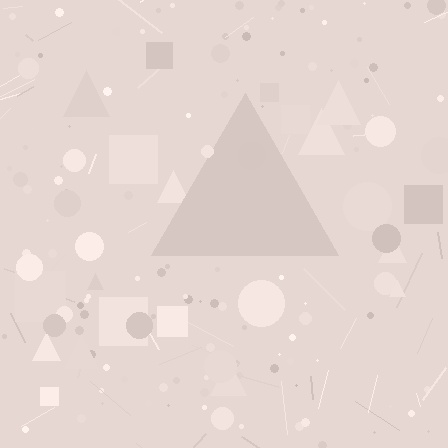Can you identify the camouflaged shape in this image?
The camouflaged shape is a triangle.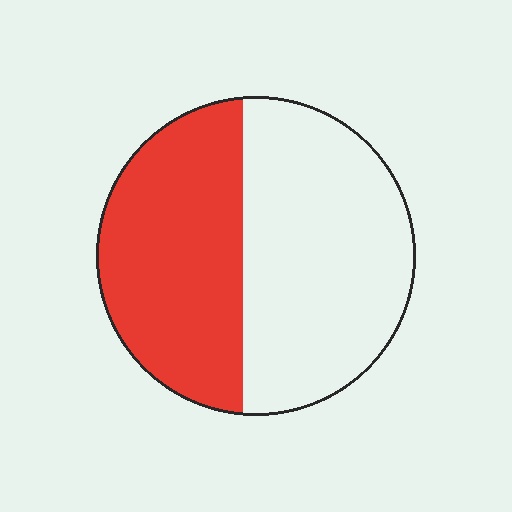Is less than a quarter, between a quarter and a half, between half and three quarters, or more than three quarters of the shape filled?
Between a quarter and a half.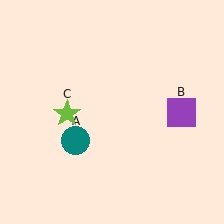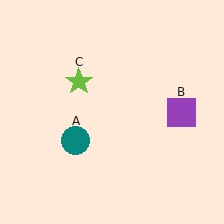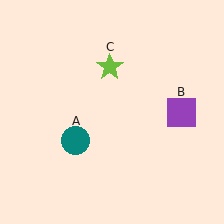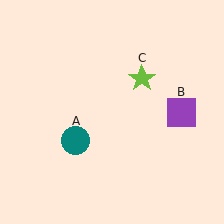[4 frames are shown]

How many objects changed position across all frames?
1 object changed position: lime star (object C).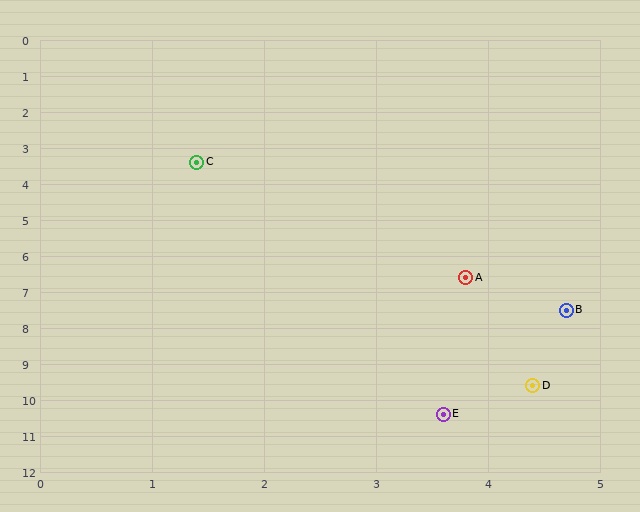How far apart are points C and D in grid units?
Points C and D are about 6.9 grid units apart.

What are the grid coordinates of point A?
Point A is at approximately (3.8, 6.6).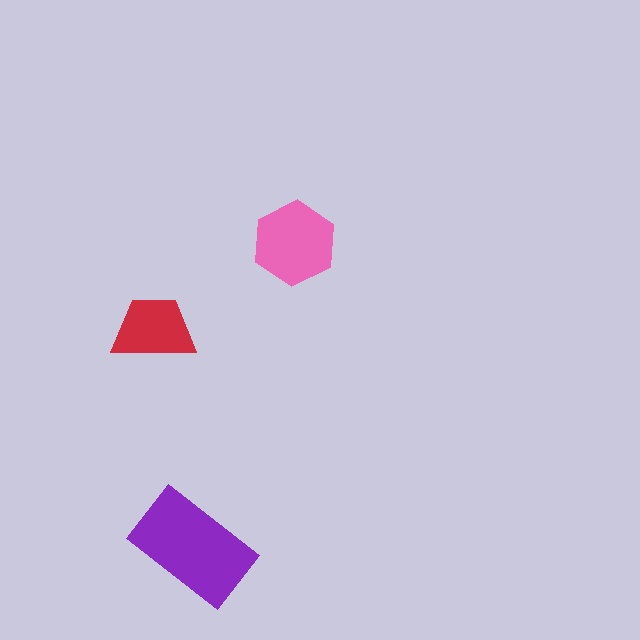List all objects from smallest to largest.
The red trapezoid, the pink hexagon, the purple rectangle.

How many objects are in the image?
There are 3 objects in the image.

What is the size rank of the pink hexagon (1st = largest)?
2nd.